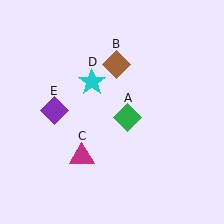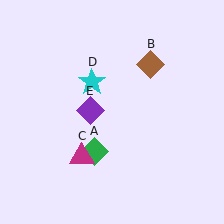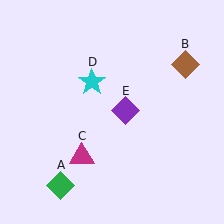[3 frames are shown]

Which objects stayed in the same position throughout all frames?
Magenta triangle (object C) and cyan star (object D) remained stationary.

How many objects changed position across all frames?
3 objects changed position: green diamond (object A), brown diamond (object B), purple diamond (object E).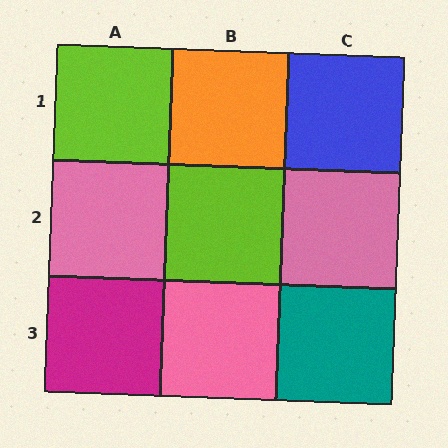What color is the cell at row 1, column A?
Lime.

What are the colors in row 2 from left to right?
Pink, lime, pink.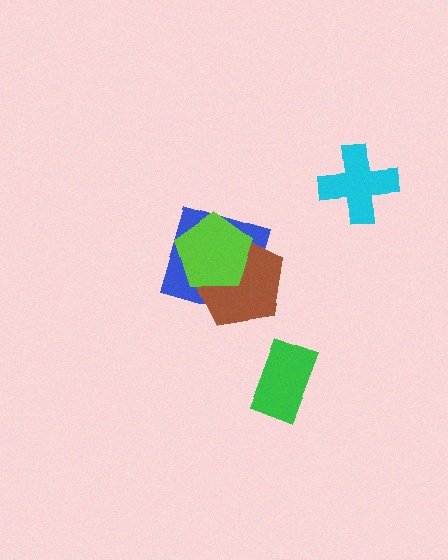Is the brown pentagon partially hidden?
Yes, it is partially covered by another shape.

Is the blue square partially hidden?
Yes, it is partially covered by another shape.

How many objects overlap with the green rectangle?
0 objects overlap with the green rectangle.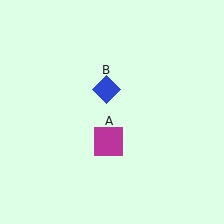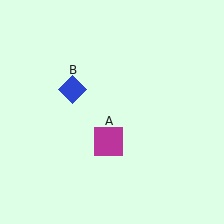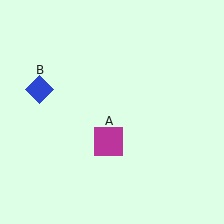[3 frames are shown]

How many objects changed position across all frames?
1 object changed position: blue diamond (object B).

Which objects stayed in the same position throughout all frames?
Magenta square (object A) remained stationary.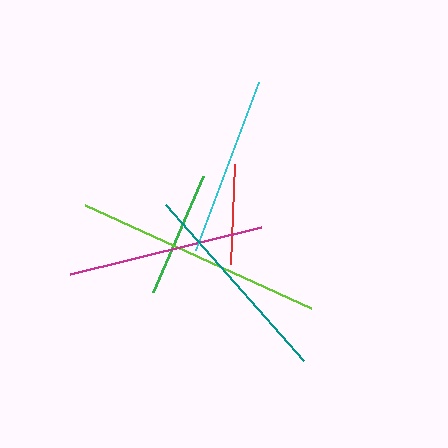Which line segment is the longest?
The lime line is the longest at approximately 248 pixels.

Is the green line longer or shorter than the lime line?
The lime line is longer than the green line.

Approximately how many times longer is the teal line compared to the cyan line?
The teal line is approximately 1.2 times the length of the cyan line.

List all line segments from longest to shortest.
From longest to shortest: lime, teal, magenta, cyan, green, red.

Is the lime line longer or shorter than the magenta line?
The lime line is longer than the magenta line.